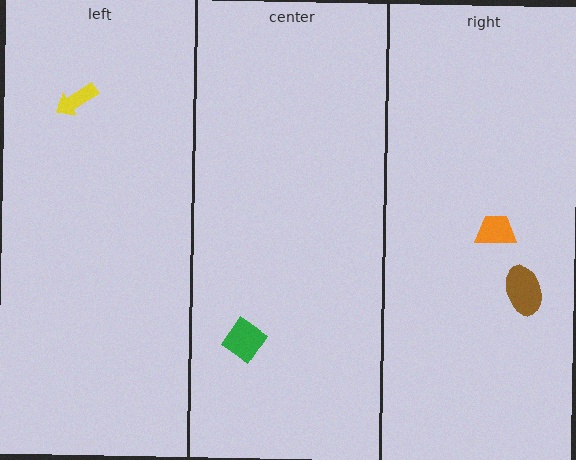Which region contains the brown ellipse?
The right region.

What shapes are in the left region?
The yellow arrow.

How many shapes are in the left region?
1.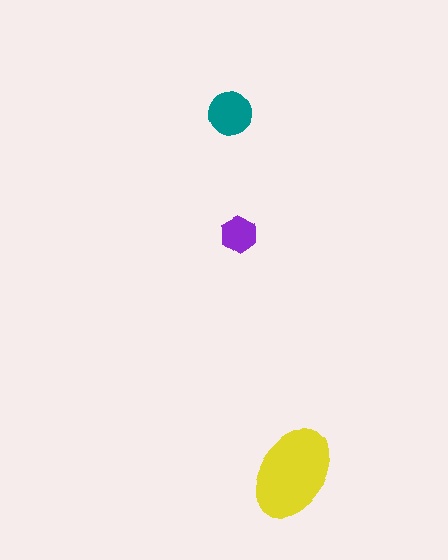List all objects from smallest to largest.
The purple hexagon, the teal circle, the yellow ellipse.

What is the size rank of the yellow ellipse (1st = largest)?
1st.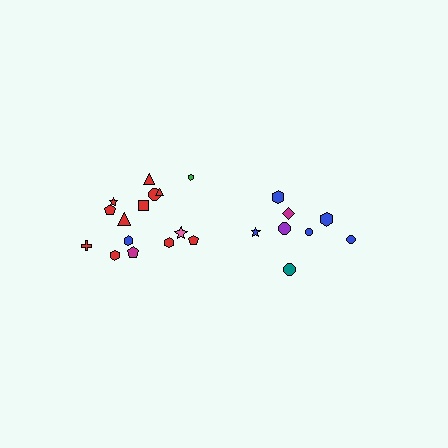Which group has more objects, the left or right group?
The left group.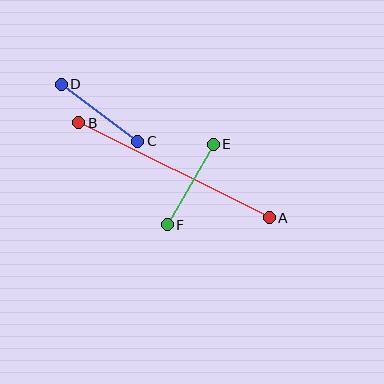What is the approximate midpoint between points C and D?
The midpoint is at approximately (99, 113) pixels.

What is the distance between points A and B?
The distance is approximately 213 pixels.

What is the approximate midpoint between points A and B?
The midpoint is at approximately (174, 170) pixels.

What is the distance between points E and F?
The distance is approximately 93 pixels.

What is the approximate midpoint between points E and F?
The midpoint is at approximately (190, 184) pixels.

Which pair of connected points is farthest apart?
Points A and B are farthest apart.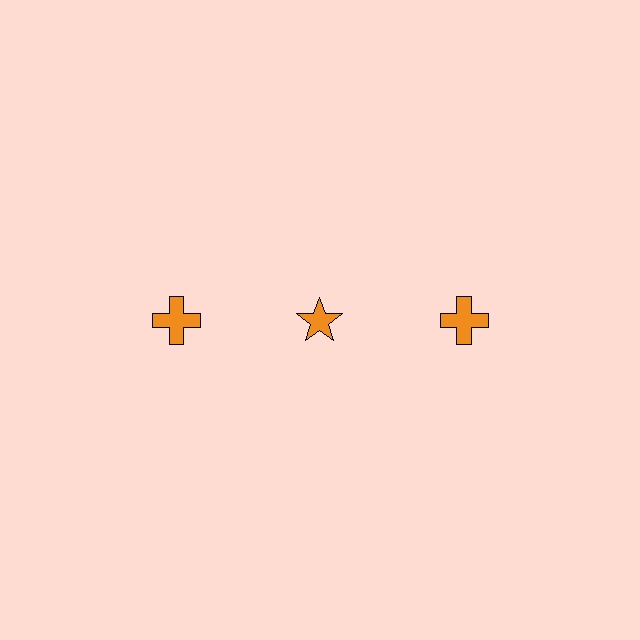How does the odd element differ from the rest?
It has a different shape: star instead of cross.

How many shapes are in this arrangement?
There are 3 shapes arranged in a grid pattern.